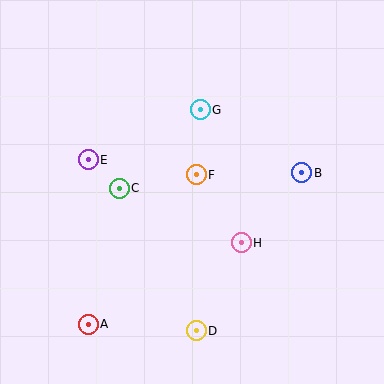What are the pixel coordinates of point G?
Point G is at (200, 110).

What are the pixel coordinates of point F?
Point F is at (196, 175).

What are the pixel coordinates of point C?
Point C is at (119, 188).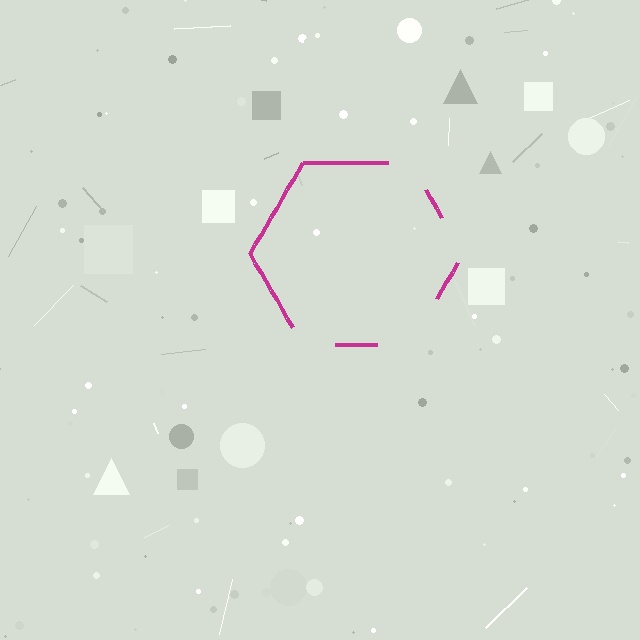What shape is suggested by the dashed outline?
The dashed outline suggests a hexagon.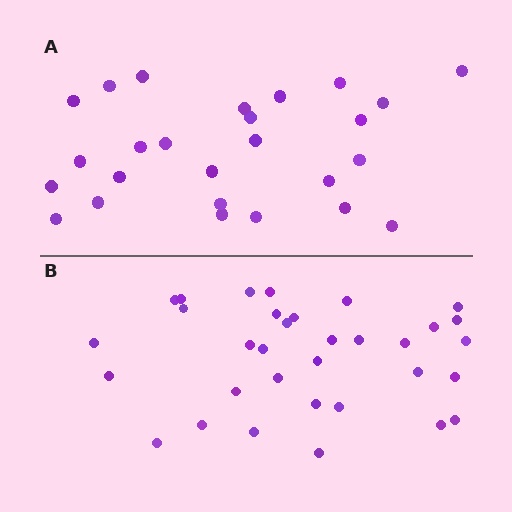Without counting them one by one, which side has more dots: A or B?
Region B (the bottom region) has more dots.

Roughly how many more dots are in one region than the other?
Region B has roughly 8 or so more dots than region A.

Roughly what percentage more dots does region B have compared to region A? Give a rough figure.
About 25% more.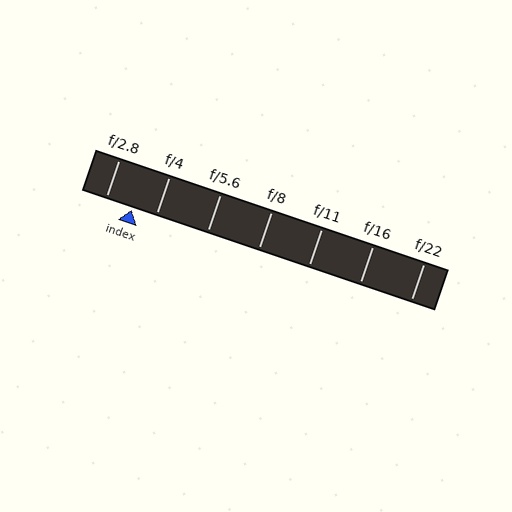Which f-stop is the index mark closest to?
The index mark is closest to f/4.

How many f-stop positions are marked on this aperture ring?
There are 7 f-stop positions marked.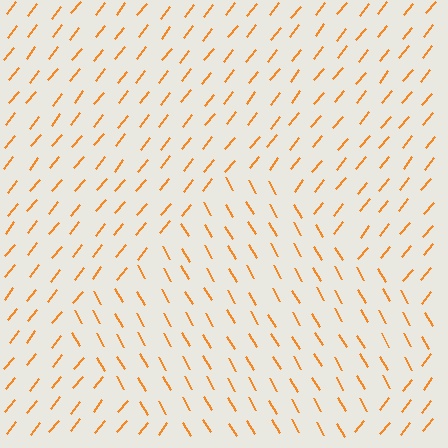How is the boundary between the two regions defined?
The boundary is defined purely by a change in line orientation (approximately 69 degrees difference). All lines are the same color and thickness.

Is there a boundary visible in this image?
Yes, there is a texture boundary formed by a change in line orientation.